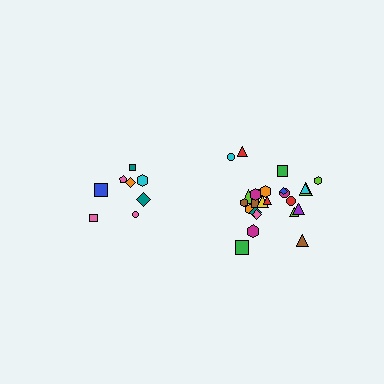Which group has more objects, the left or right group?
The right group.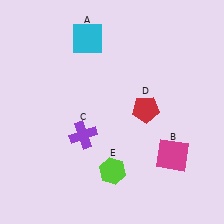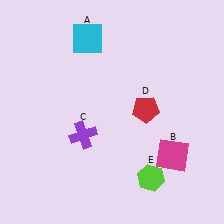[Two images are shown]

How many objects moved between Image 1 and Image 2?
1 object moved between the two images.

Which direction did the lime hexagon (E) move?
The lime hexagon (E) moved right.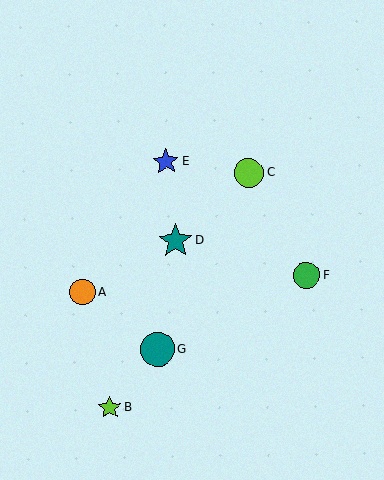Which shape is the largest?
The teal circle (labeled G) is the largest.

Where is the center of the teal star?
The center of the teal star is at (176, 241).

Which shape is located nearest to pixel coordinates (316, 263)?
The green circle (labeled F) at (307, 275) is nearest to that location.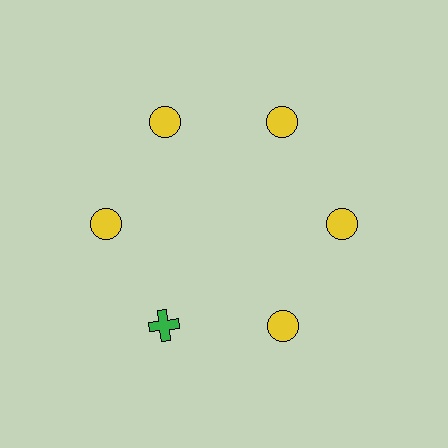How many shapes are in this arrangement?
There are 6 shapes arranged in a ring pattern.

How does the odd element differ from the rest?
It differs in both color (green instead of yellow) and shape (cross instead of circle).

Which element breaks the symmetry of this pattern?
The green cross at roughly the 7 o'clock position breaks the symmetry. All other shapes are yellow circles.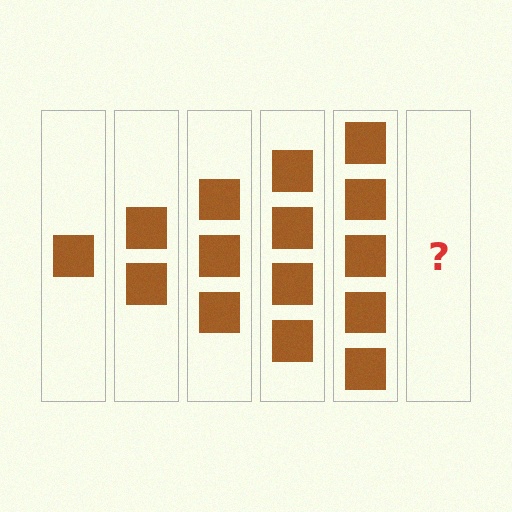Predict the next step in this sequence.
The next step is 6 squares.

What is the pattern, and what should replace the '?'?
The pattern is that each step adds one more square. The '?' should be 6 squares.